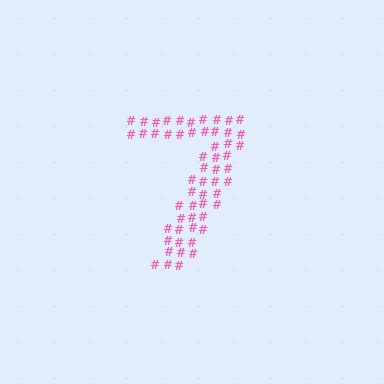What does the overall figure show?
The overall figure shows the digit 7.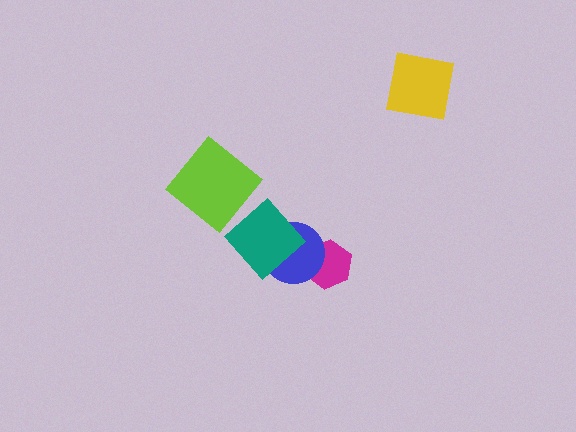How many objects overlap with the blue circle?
2 objects overlap with the blue circle.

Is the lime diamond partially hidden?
No, no other shape covers it.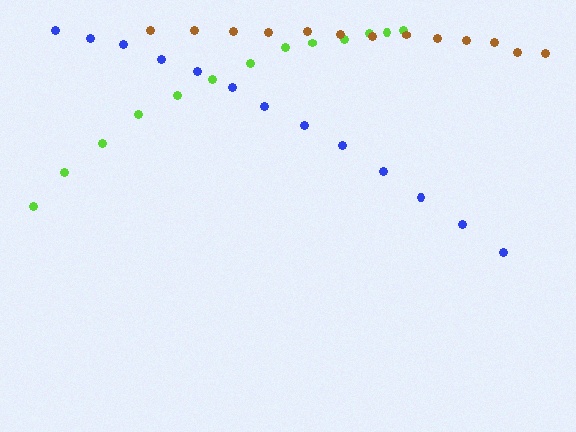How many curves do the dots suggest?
There are 3 distinct paths.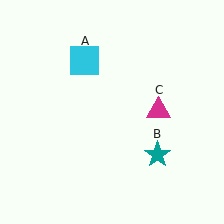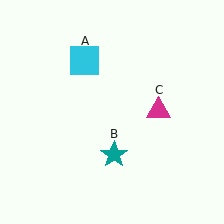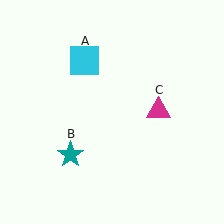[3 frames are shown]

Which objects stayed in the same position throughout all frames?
Cyan square (object A) and magenta triangle (object C) remained stationary.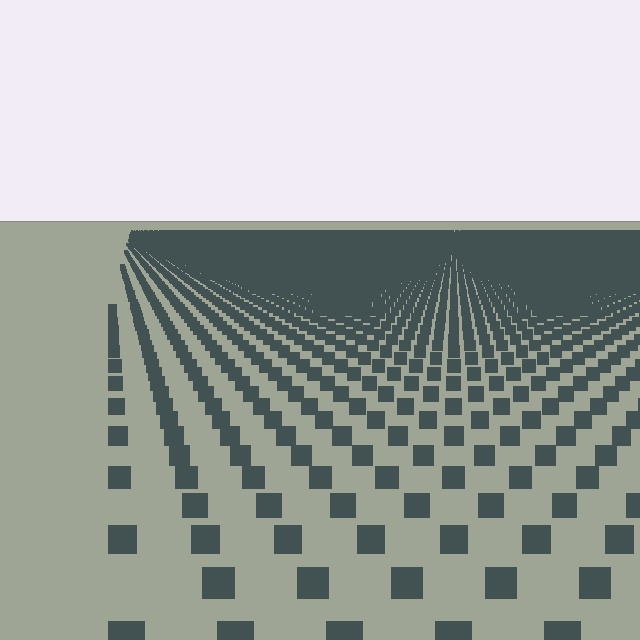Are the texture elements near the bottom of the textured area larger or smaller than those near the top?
Larger. Near the bottom, elements are closer to the viewer and appear at a bigger on-screen size.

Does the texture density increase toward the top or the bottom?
Density increases toward the top.